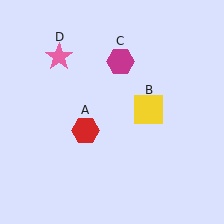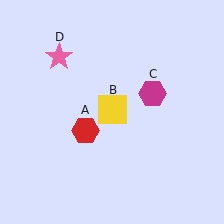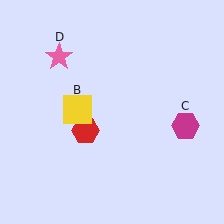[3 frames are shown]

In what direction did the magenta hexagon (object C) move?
The magenta hexagon (object C) moved down and to the right.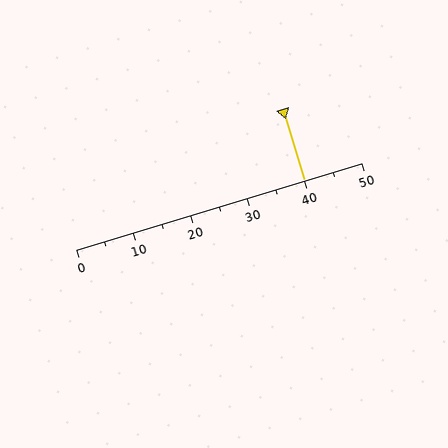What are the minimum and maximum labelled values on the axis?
The axis runs from 0 to 50.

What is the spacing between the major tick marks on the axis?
The major ticks are spaced 10 apart.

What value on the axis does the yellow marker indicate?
The marker indicates approximately 40.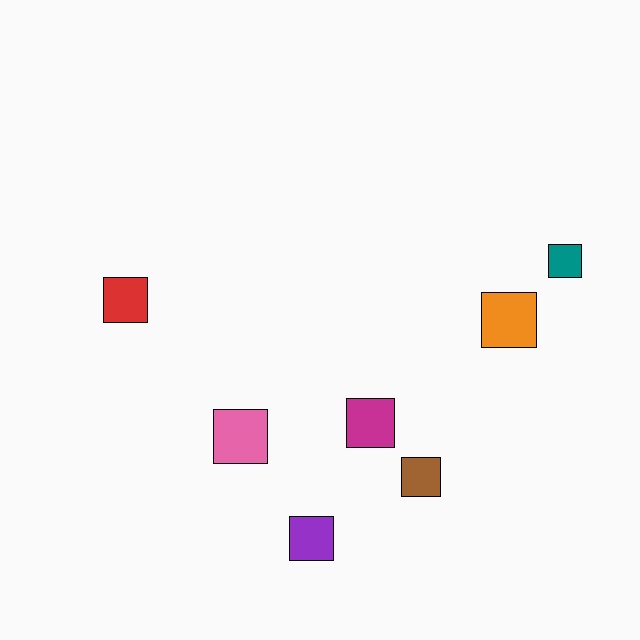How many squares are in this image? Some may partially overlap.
There are 7 squares.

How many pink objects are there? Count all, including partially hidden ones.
There is 1 pink object.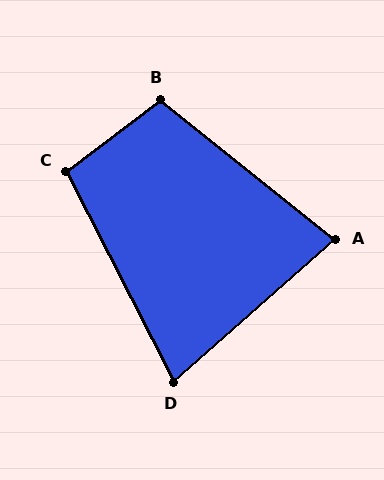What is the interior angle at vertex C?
Approximately 100 degrees (obtuse).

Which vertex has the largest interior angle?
B, at approximately 104 degrees.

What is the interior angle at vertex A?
Approximately 80 degrees (acute).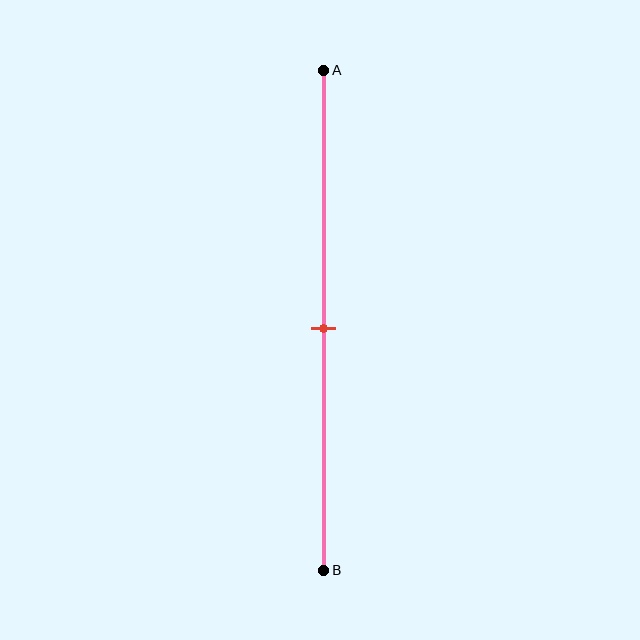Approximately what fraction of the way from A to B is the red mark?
The red mark is approximately 50% of the way from A to B.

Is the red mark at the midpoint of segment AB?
Yes, the mark is approximately at the midpoint.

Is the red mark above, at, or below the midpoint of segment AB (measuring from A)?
The red mark is approximately at the midpoint of segment AB.